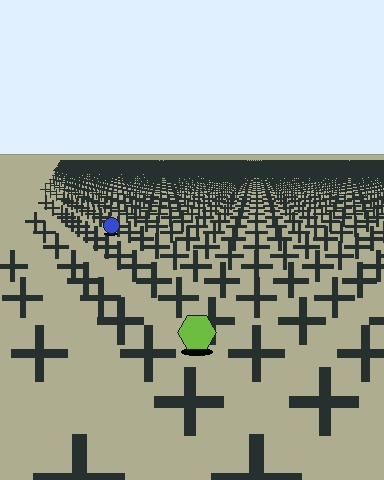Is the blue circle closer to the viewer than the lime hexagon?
No. The lime hexagon is closer — you can tell from the texture gradient: the ground texture is coarser near it.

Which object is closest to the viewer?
The lime hexagon is closest. The texture marks near it are larger and more spread out.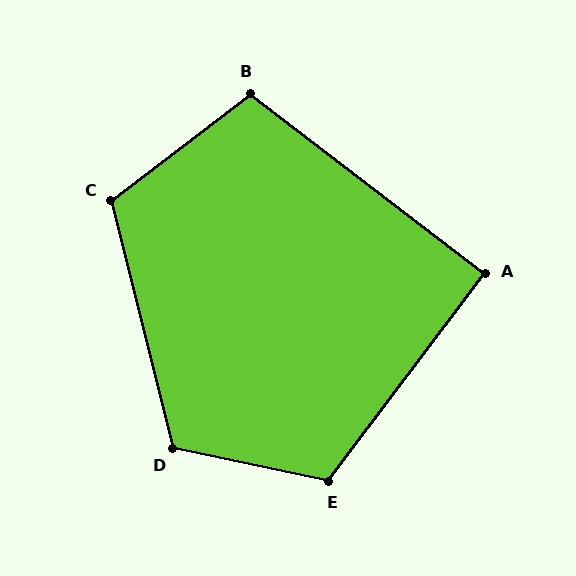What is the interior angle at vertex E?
Approximately 115 degrees (obtuse).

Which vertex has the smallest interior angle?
A, at approximately 90 degrees.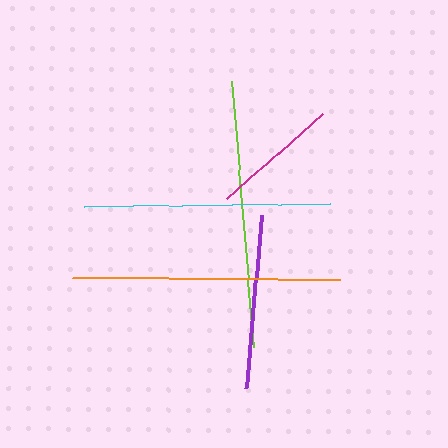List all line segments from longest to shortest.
From longest to shortest: orange, lime, cyan, purple, magenta.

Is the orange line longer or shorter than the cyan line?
The orange line is longer than the cyan line.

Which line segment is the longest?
The orange line is the longest at approximately 269 pixels.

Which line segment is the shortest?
The magenta line is the shortest at approximately 129 pixels.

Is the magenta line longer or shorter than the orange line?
The orange line is longer than the magenta line.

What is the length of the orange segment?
The orange segment is approximately 269 pixels long.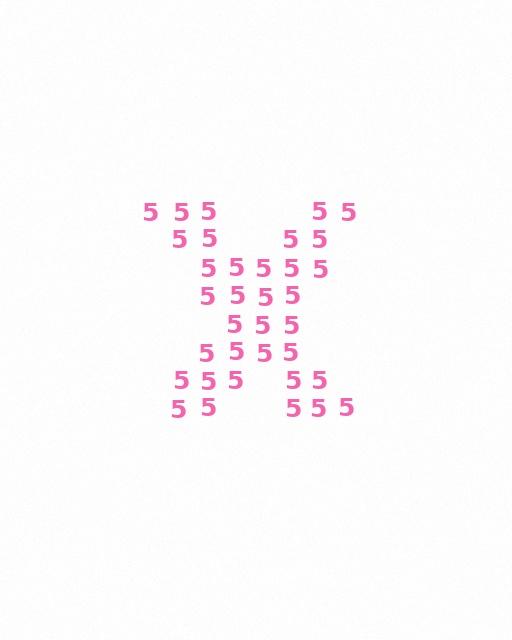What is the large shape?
The large shape is the letter X.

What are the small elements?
The small elements are digit 5's.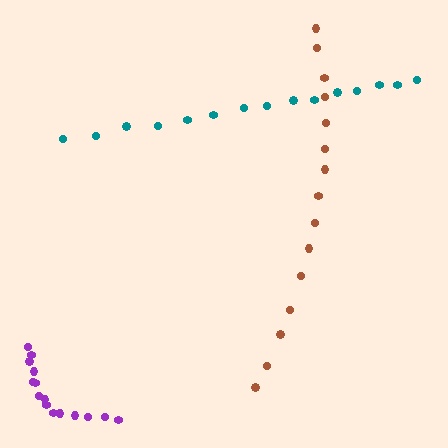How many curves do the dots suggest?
There are 3 distinct paths.